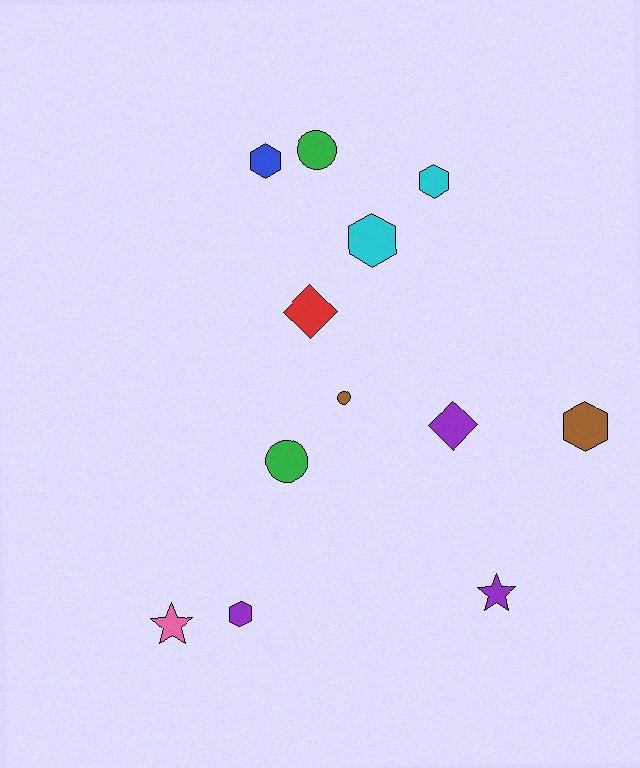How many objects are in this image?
There are 12 objects.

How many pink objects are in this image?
There is 1 pink object.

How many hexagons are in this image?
There are 5 hexagons.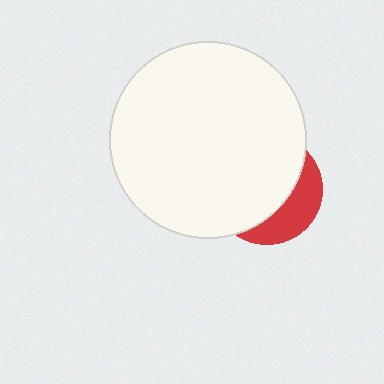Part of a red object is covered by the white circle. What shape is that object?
It is a circle.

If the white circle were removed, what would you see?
You would see the complete red circle.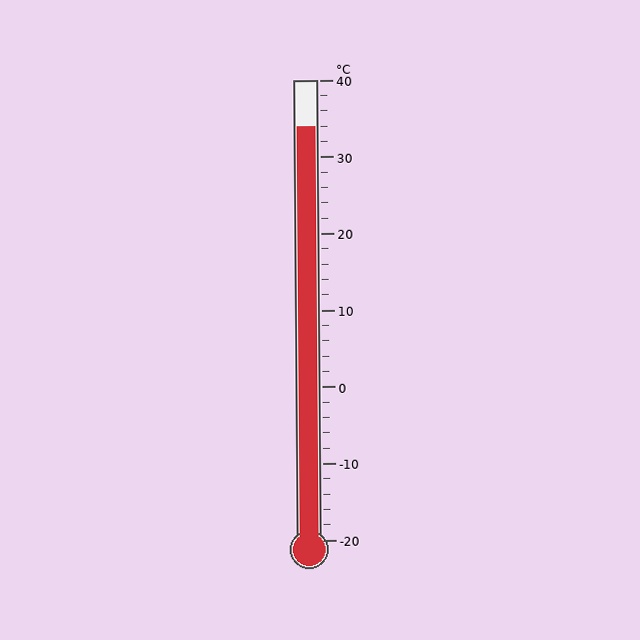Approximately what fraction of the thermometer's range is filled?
The thermometer is filled to approximately 90% of its range.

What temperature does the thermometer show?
The thermometer shows approximately 34°C.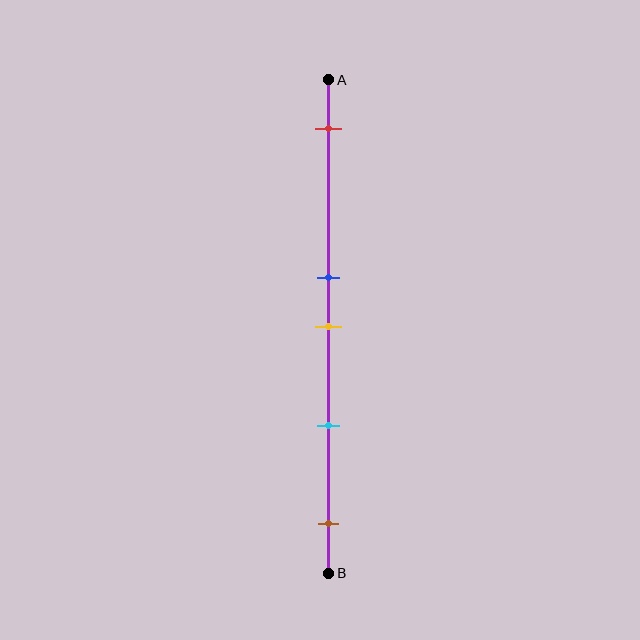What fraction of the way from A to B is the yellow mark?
The yellow mark is approximately 50% (0.5) of the way from A to B.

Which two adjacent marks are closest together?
The blue and yellow marks are the closest adjacent pair.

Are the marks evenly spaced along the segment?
No, the marks are not evenly spaced.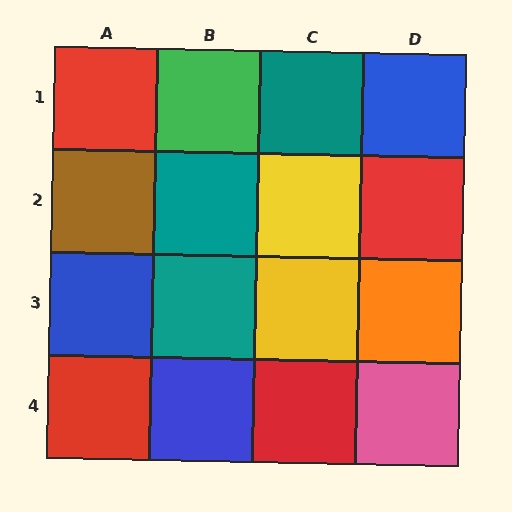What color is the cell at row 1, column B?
Green.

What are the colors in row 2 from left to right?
Brown, teal, yellow, red.